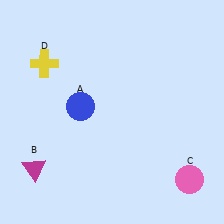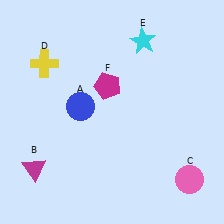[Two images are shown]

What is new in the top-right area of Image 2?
A cyan star (E) was added in the top-right area of Image 2.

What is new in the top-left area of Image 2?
A magenta pentagon (F) was added in the top-left area of Image 2.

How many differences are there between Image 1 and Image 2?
There are 2 differences between the two images.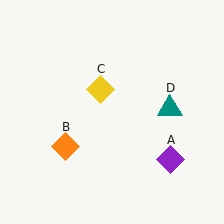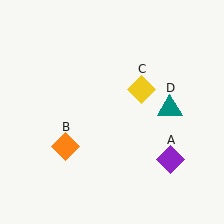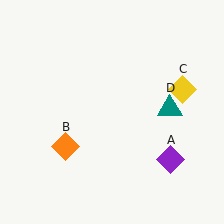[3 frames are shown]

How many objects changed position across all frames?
1 object changed position: yellow diamond (object C).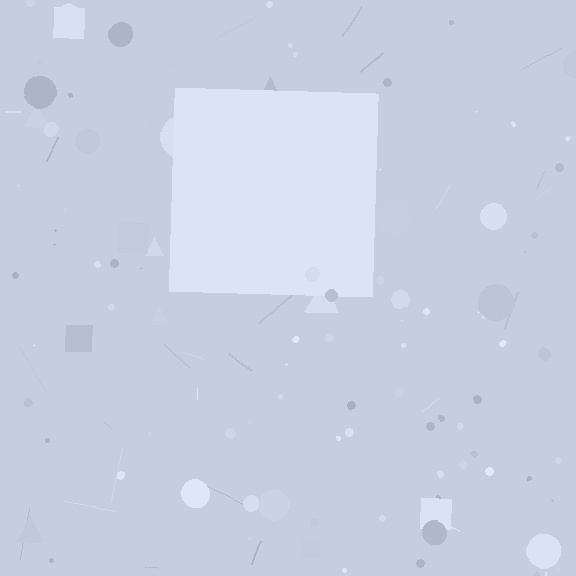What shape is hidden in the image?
A square is hidden in the image.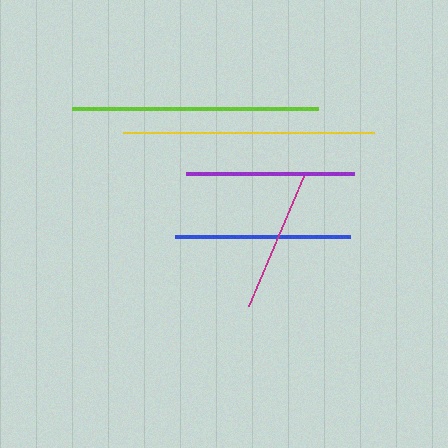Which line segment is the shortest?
The magenta line is the shortest at approximately 141 pixels.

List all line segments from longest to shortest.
From longest to shortest: yellow, lime, blue, purple, magenta.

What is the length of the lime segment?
The lime segment is approximately 247 pixels long.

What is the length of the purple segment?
The purple segment is approximately 168 pixels long.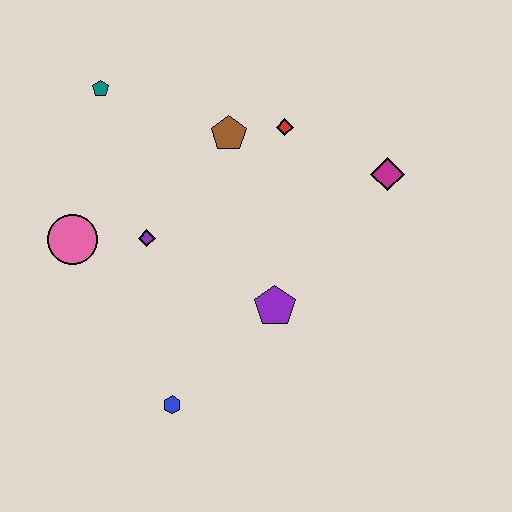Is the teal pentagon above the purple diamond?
Yes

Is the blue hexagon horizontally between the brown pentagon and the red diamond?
No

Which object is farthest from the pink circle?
The magenta diamond is farthest from the pink circle.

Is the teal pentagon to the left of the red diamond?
Yes